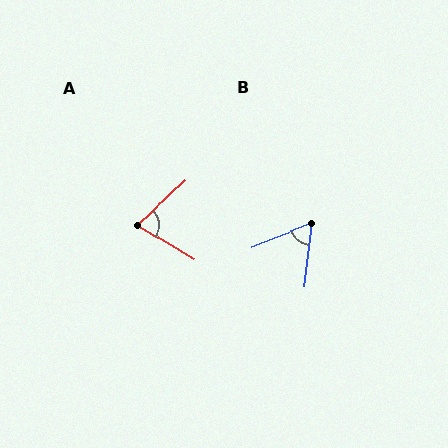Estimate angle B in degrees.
Approximately 61 degrees.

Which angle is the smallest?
B, at approximately 61 degrees.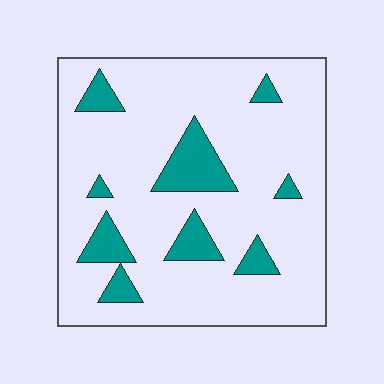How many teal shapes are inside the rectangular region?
9.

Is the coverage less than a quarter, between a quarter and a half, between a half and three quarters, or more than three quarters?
Less than a quarter.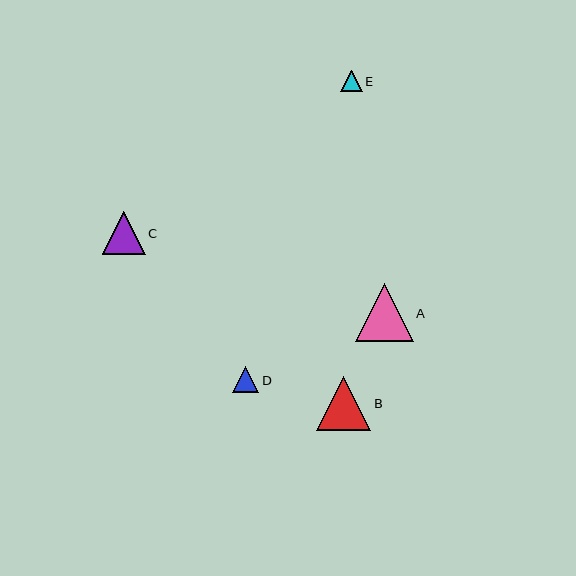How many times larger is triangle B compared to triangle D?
Triangle B is approximately 2.1 times the size of triangle D.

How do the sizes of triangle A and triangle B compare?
Triangle A and triangle B are approximately the same size.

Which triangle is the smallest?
Triangle E is the smallest with a size of approximately 21 pixels.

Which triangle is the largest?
Triangle A is the largest with a size of approximately 58 pixels.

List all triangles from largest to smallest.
From largest to smallest: A, B, C, D, E.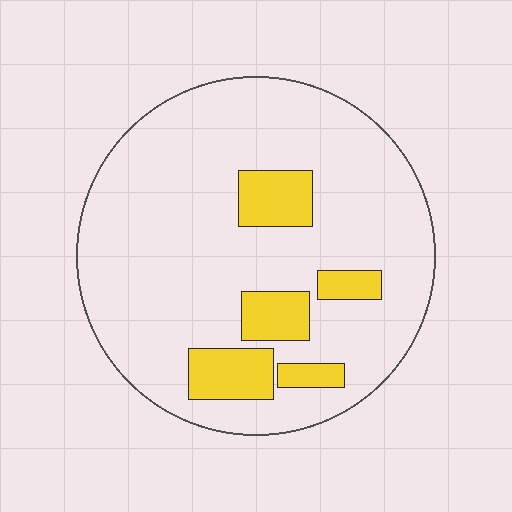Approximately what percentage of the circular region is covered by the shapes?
Approximately 15%.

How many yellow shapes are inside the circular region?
5.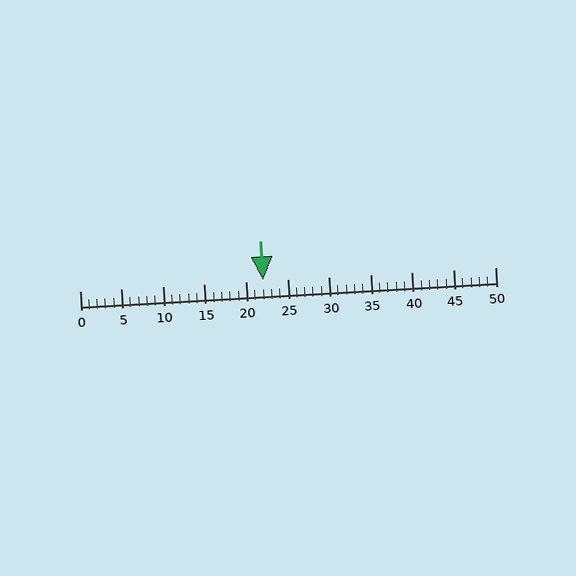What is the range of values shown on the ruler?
The ruler shows values from 0 to 50.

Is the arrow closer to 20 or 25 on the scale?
The arrow is closer to 20.